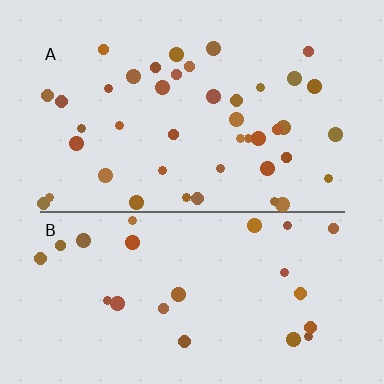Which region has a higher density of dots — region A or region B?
A (the top).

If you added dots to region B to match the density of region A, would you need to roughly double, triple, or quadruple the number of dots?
Approximately double.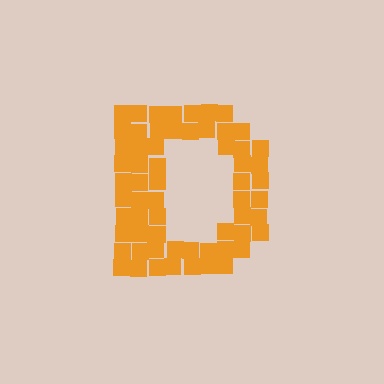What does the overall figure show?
The overall figure shows the letter D.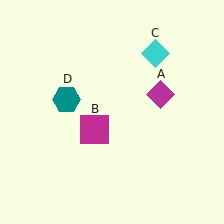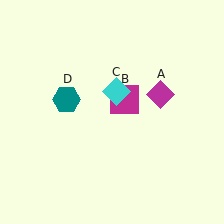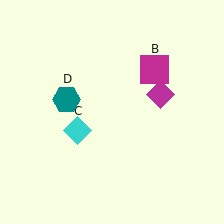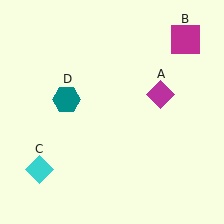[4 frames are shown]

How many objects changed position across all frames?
2 objects changed position: magenta square (object B), cyan diamond (object C).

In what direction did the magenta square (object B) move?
The magenta square (object B) moved up and to the right.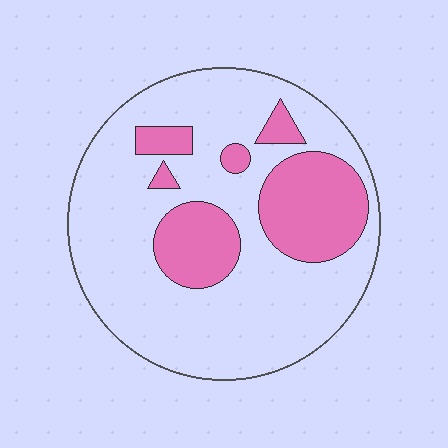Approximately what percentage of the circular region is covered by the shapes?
Approximately 25%.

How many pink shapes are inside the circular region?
6.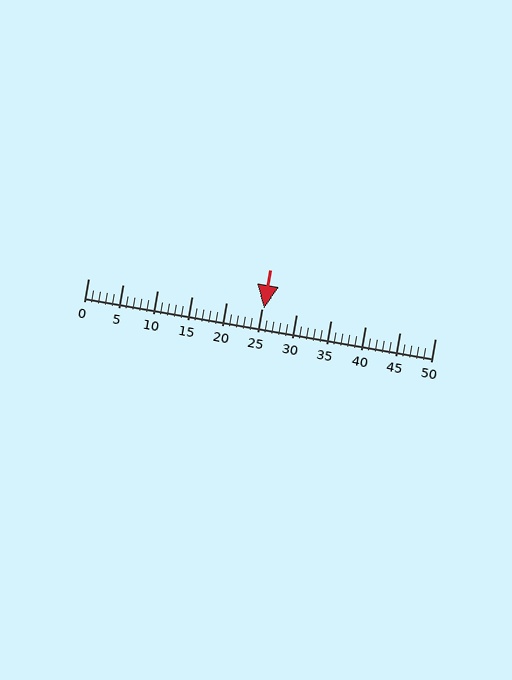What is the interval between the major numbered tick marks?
The major tick marks are spaced 5 units apart.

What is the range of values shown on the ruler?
The ruler shows values from 0 to 50.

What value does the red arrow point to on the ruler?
The red arrow points to approximately 25.